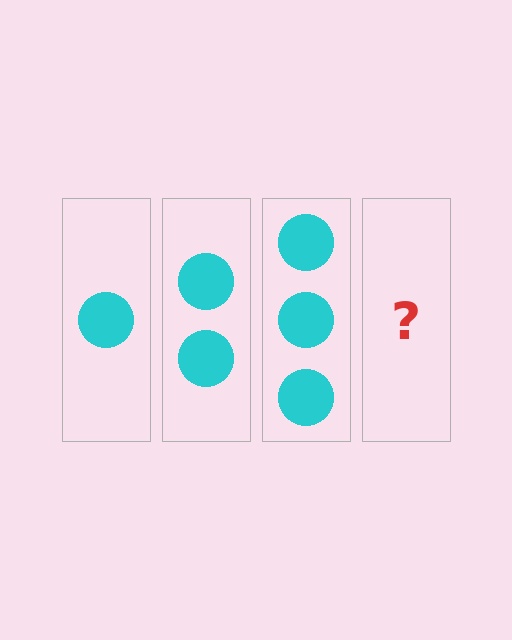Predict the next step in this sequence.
The next step is 4 circles.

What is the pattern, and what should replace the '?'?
The pattern is that each step adds one more circle. The '?' should be 4 circles.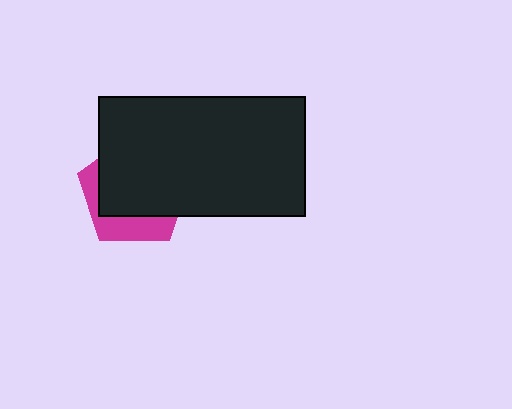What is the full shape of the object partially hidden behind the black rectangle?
The partially hidden object is a magenta pentagon.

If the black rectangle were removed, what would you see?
You would see the complete magenta pentagon.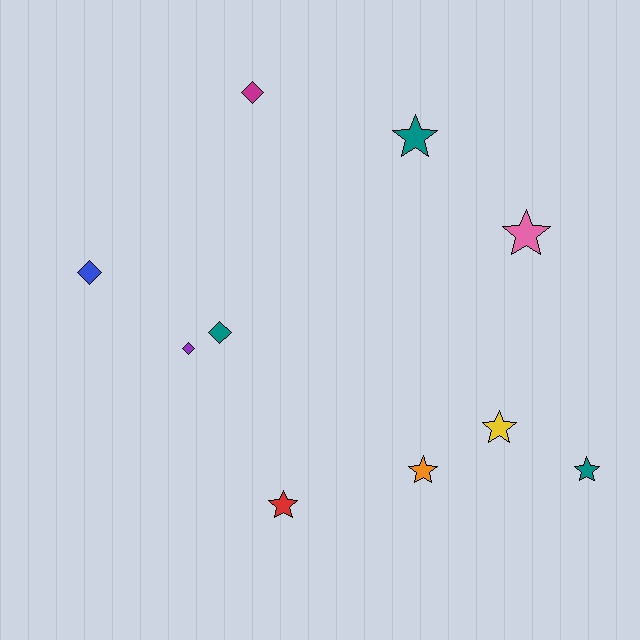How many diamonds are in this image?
There are 4 diamonds.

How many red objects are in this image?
There is 1 red object.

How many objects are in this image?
There are 10 objects.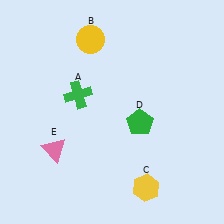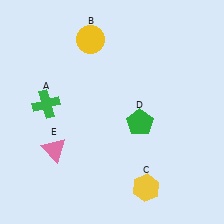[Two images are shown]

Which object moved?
The green cross (A) moved left.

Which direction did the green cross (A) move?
The green cross (A) moved left.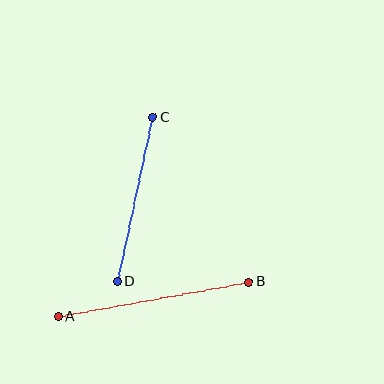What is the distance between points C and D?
The distance is approximately 168 pixels.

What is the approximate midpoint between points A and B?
The midpoint is at approximately (153, 299) pixels.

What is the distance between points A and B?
The distance is approximately 194 pixels.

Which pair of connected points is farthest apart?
Points A and B are farthest apart.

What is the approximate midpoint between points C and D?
The midpoint is at approximately (135, 199) pixels.